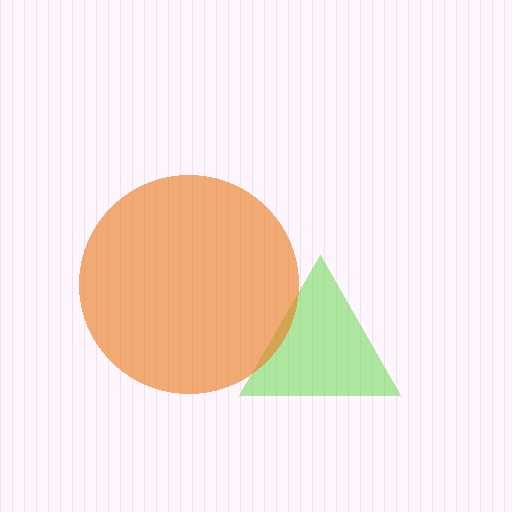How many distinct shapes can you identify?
There are 2 distinct shapes: a lime triangle, an orange circle.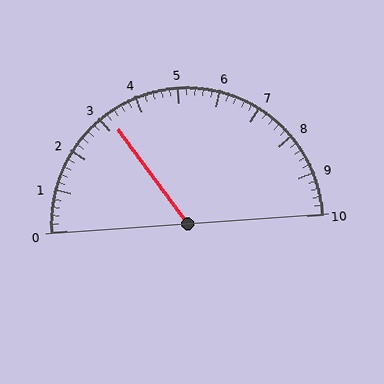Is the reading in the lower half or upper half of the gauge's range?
The reading is in the lower half of the range (0 to 10).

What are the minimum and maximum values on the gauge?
The gauge ranges from 0 to 10.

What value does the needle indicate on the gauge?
The needle indicates approximately 3.2.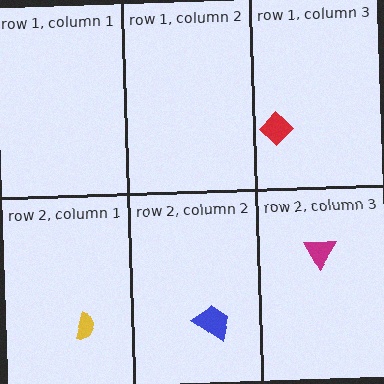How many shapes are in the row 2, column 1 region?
1.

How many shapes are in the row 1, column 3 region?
1.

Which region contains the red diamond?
The row 1, column 3 region.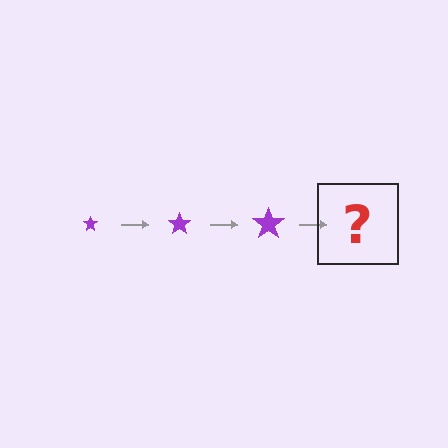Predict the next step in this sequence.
The next step is a purple star, larger than the previous one.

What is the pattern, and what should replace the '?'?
The pattern is that the star gets progressively larger each step. The '?' should be a purple star, larger than the previous one.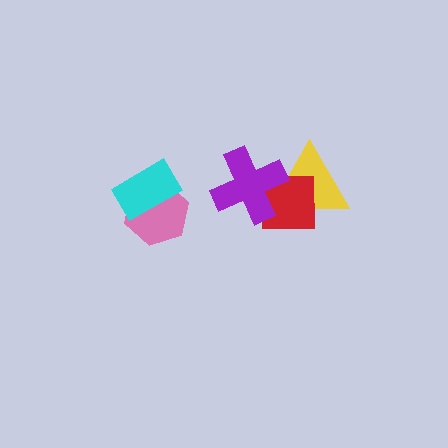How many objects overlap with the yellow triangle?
2 objects overlap with the yellow triangle.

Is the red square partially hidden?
Yes, it is partially covered by another shape.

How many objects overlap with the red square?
2 objects overlap with the red square.